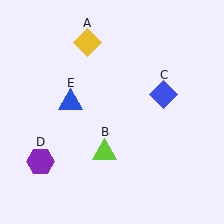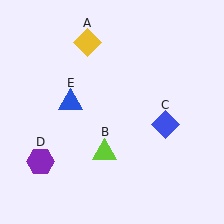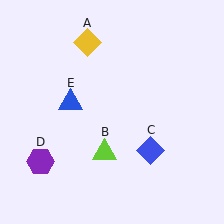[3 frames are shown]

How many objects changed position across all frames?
1 object changed position: blue diamond (object C).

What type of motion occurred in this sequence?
The blue diamond (object C) rotated clockwise around the center of the scene.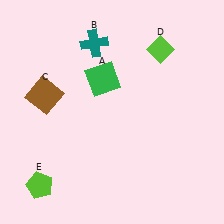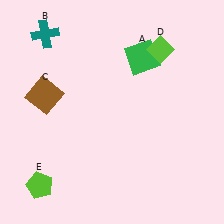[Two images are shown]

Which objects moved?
The objects that moved are: the green square (A), the teal cross (B).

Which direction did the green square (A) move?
The green square (A) moved right.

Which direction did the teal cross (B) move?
The teal cross (B) moved left.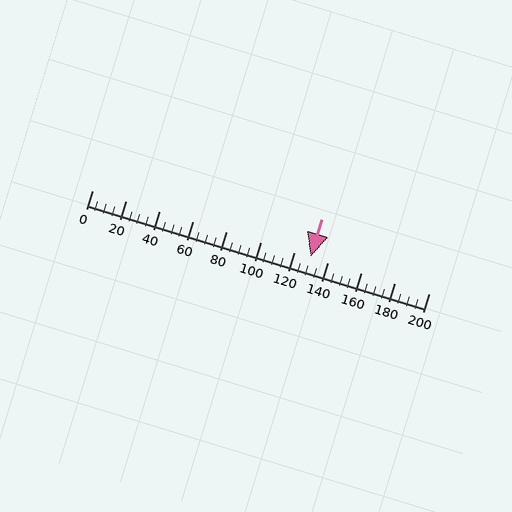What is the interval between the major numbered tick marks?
The major tick marks are spaced 20 units apart.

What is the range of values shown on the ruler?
The ruler shows values from 0 to 200.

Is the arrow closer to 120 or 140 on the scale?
The arrow is closer to 120.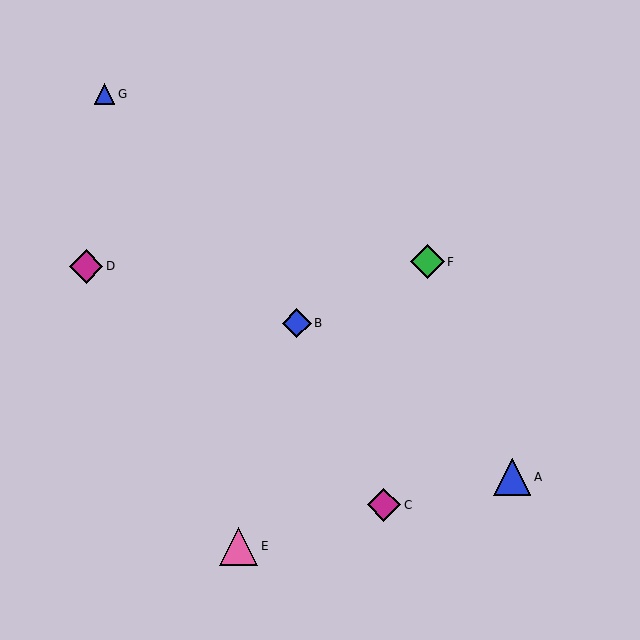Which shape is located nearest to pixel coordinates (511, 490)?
The blue triangle (labeled A) at (512, 477) is nearest to that location.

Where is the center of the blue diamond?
The center of the blue diamond is at (297, 323).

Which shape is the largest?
The pink triangle (labeled E) is the largest.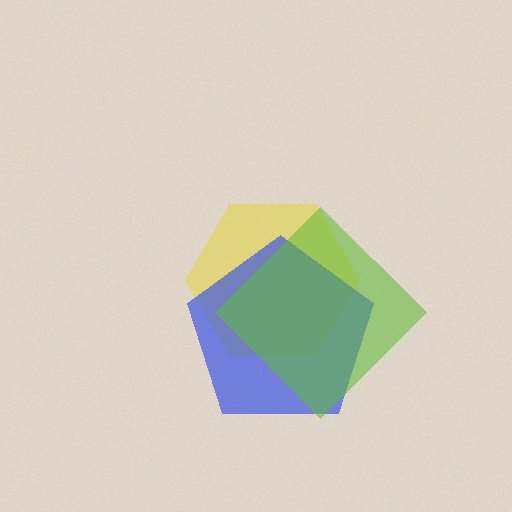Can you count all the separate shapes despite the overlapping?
Yes, there are 3 separate shapes.